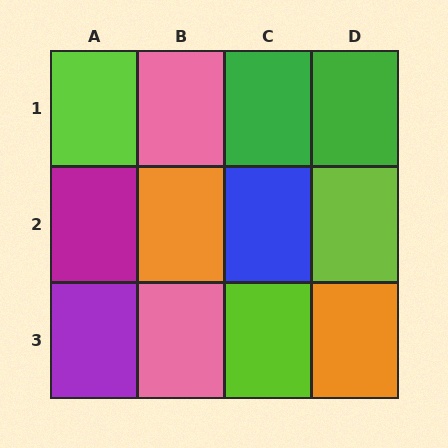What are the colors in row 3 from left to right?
Purple, pink, lime, orange.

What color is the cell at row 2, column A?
Magenta.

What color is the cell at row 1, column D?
Green.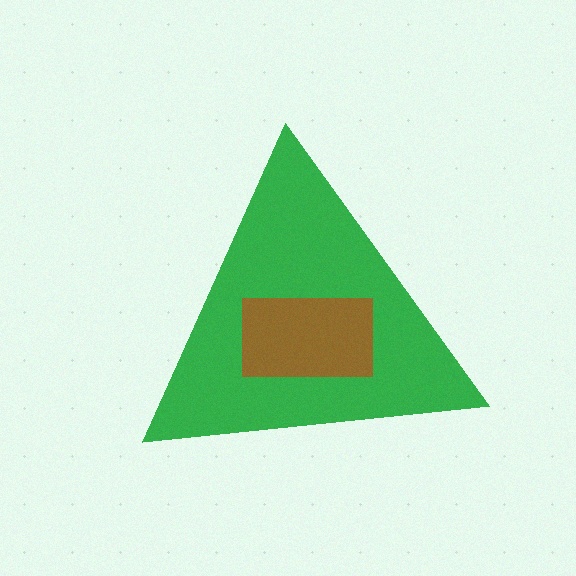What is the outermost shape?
The green triangle.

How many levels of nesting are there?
2.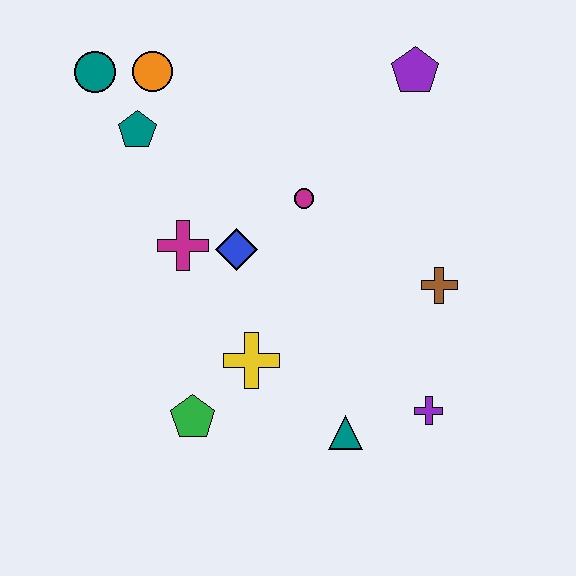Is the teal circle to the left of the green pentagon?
Yes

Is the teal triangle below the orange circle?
Yes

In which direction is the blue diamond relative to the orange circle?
The blue diamond is below the orange circle.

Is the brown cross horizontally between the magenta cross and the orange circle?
No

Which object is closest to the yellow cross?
The green pentagon is closest to the yellow cross.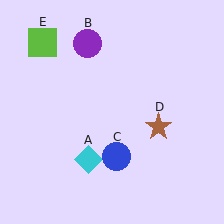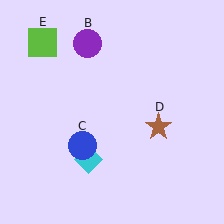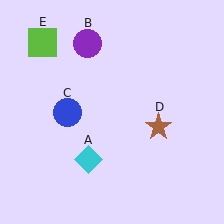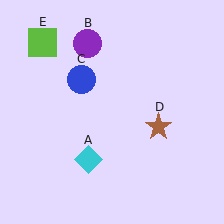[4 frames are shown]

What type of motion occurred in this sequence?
The blue circle (object C) rotated clockwise around the center of the scene.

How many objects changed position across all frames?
1 object changed position: blue circle (object C).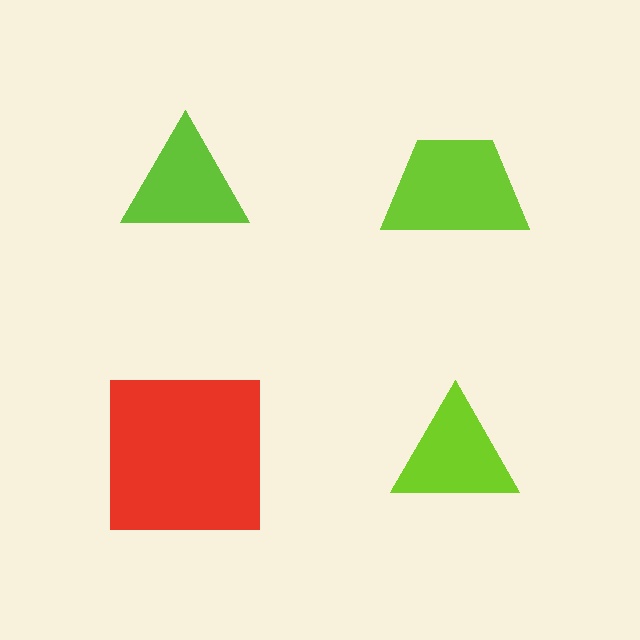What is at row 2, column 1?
A red square.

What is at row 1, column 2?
A lime trapezoid.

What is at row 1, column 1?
A lime triangle.